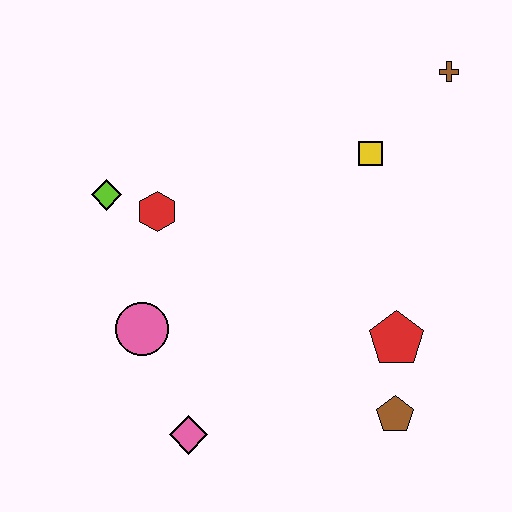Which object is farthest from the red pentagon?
The lime diamond is farthest from the red pentagon.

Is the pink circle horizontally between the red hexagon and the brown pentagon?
No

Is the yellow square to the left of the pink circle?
No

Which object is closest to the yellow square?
The brown cross is closest to the yellow square.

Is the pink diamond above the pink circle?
No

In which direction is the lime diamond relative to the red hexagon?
The lime diamond is to the left of the red hexagon.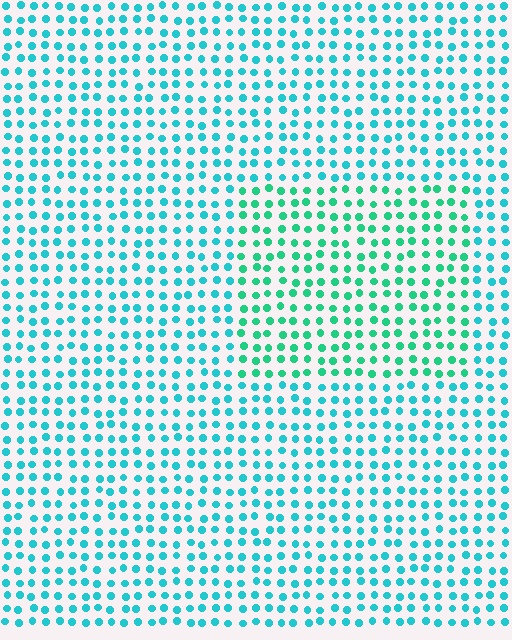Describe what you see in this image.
The image is filled with small cyan elements in a uniform arrangement. A rectangle-shaped region is visible where the elements are tinted to a slightly different hue, forming a subtle color boundary.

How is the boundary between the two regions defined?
The boundary is defined purely by a slight shift in hue (about 28 degrees). Spacing, size, and orientation are identical on both sides.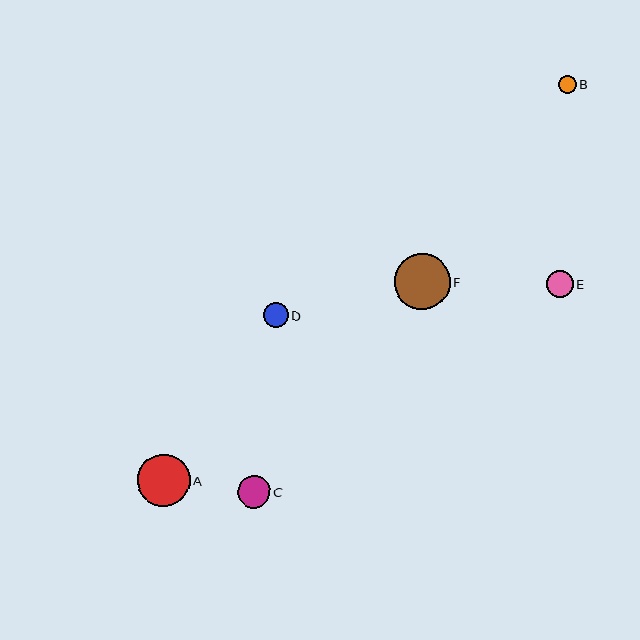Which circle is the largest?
Circle F is the largest with a size of approximately 56 pixels.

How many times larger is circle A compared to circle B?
Circle A is approximately 3.0 times the size of circle B.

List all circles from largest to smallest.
From largest to smallest: F, A, C, E, D, B.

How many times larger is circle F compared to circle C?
Circle F is approximately 1.7 times the size of circle C.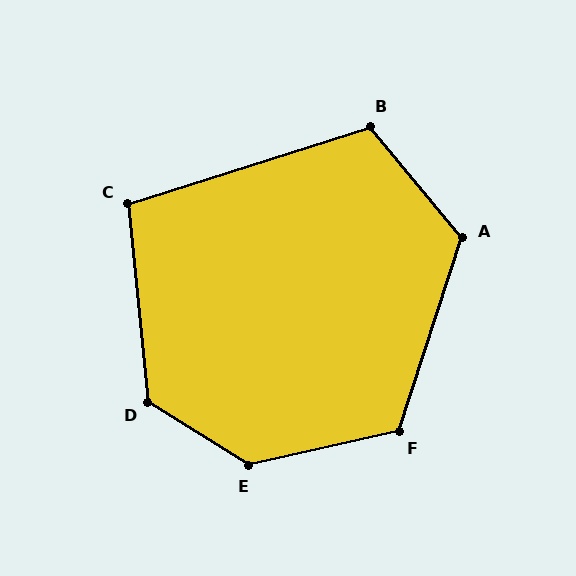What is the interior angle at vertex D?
Approximately 127 degrees (obtuse).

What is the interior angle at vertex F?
Approximately 121 degrees (obtuse).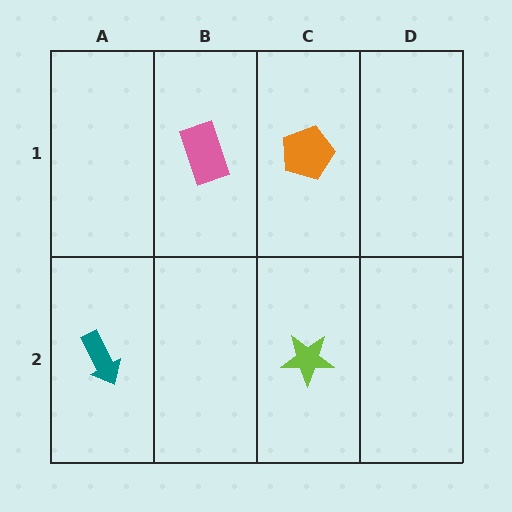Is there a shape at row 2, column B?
No, that cell is empty.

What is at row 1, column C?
An orange pentagon.